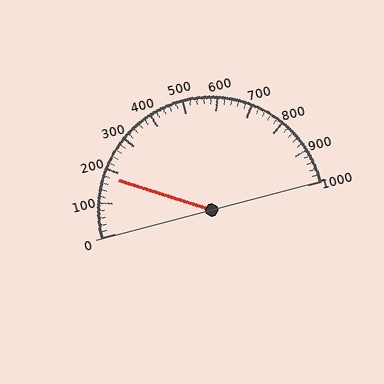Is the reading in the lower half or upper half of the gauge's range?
The reading is in the lower half of the range (0 to 1000).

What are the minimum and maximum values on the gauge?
The gauge ranges from 0 to 1000.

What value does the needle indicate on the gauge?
The needle indicates approximately 180.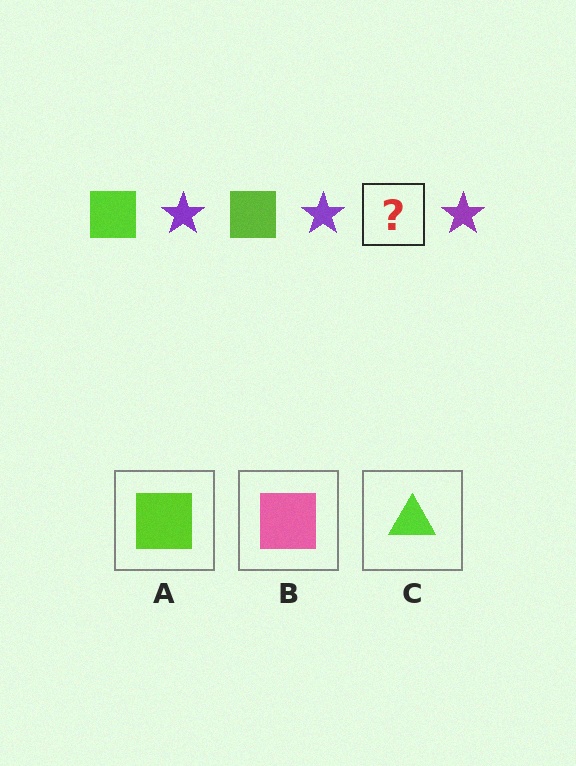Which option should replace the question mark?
Option A.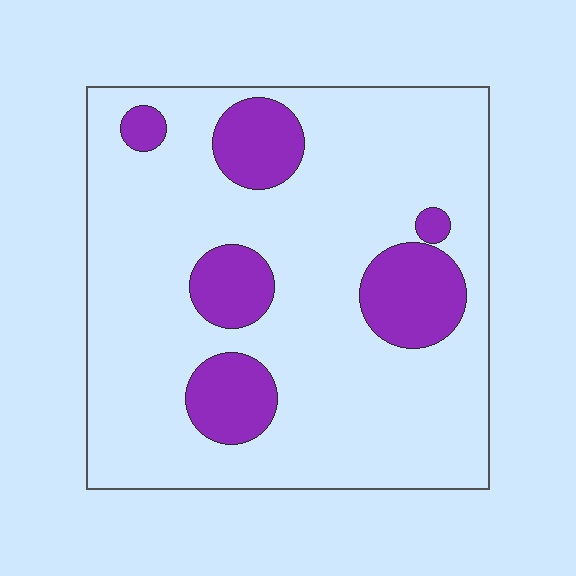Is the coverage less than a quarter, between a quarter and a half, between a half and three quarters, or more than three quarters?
Less than a quarter.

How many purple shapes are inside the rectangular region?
6.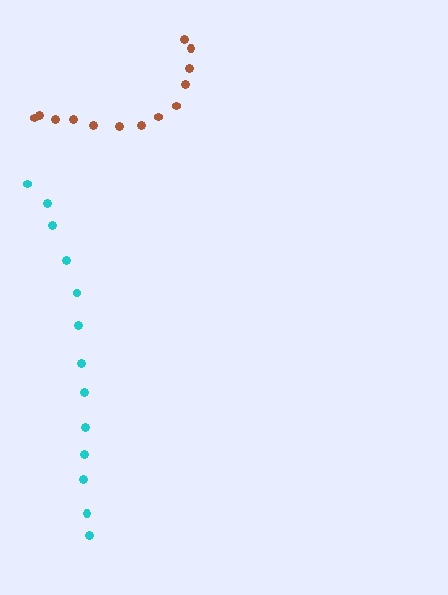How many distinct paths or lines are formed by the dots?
There are 2 distinct paths.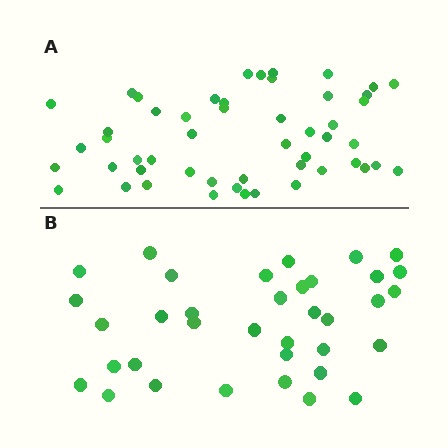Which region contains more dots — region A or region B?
Region A (the top region) has more dots.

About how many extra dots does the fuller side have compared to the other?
Region A has approximately 15 more dots than region B.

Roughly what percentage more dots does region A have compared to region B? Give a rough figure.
About 40% more.